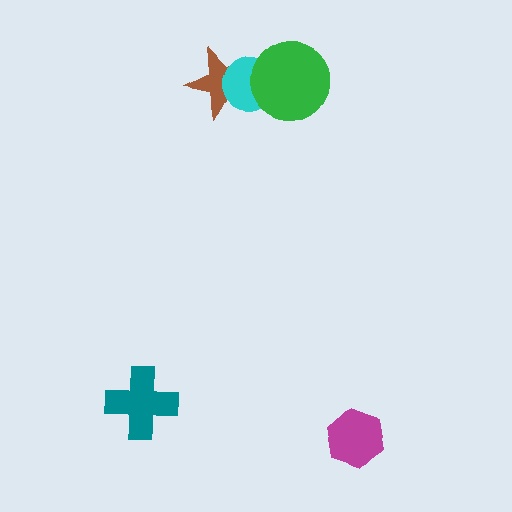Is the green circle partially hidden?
No, no other shape covers it.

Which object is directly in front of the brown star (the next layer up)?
The cyan circle is directly in front of the brown star.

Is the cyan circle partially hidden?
Yes, it is partially covered by another shape.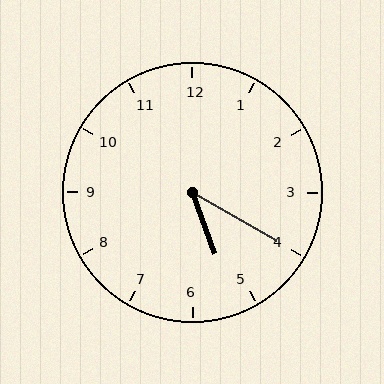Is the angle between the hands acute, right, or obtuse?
It is acute.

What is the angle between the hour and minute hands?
Approximately 40 degrees.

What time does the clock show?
5:20.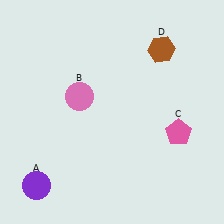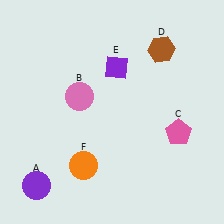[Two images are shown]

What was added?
A purple diamond (E), an orange circle (F) were added in Image 2.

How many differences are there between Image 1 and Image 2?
There are 2 differences between the two images.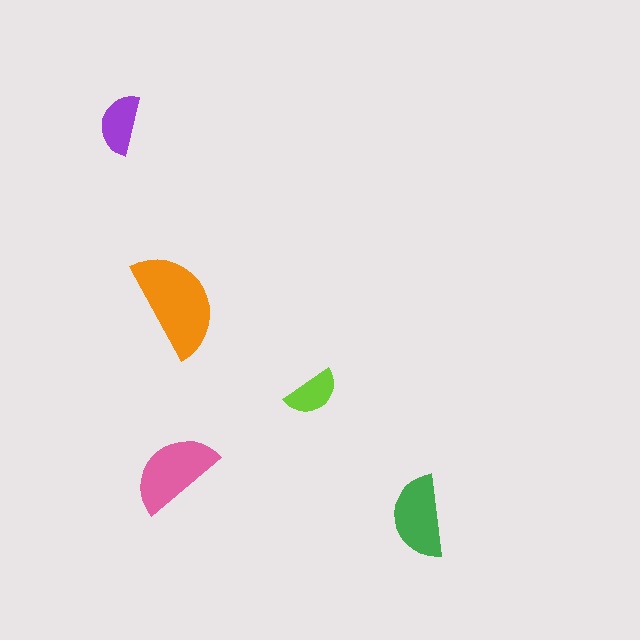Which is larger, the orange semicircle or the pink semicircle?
The orange one.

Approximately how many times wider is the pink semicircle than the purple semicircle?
About 1.5 times wider.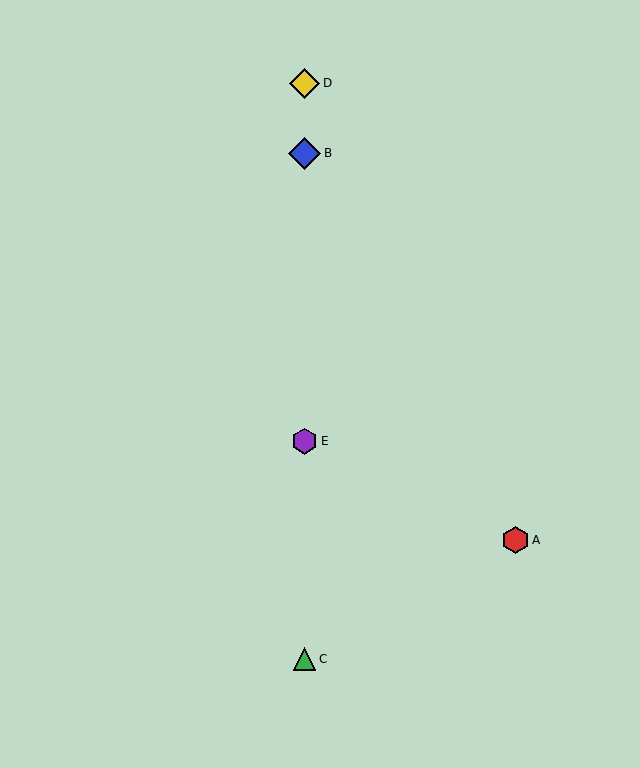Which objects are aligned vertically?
Objects B, C, D, E are aligned vertically.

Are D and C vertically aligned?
Yes, both are at x≈304.